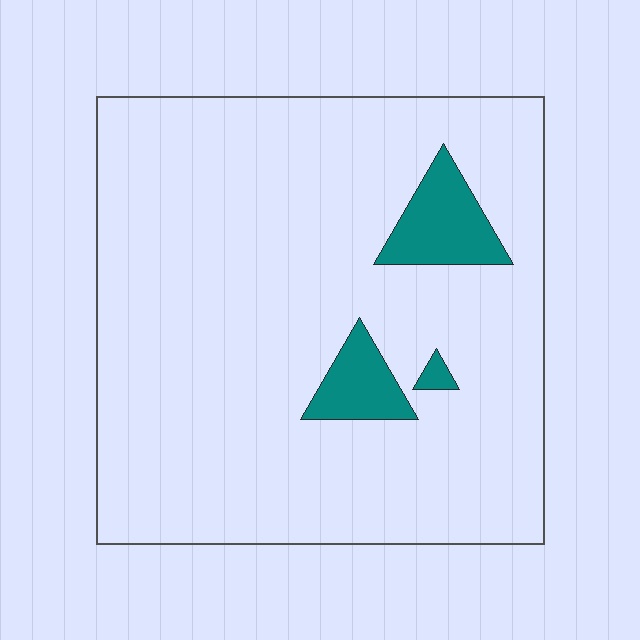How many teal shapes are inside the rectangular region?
3.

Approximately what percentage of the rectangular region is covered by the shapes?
Approximately 10%.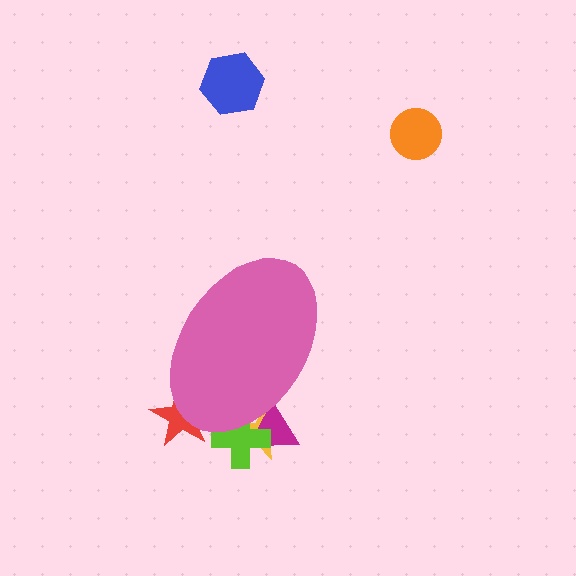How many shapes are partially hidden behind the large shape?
4 shapes are partially hidden.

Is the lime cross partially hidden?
Yes, the lime cross is partially hidden behind the pink ellipse.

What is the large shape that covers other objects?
A pink ellipse.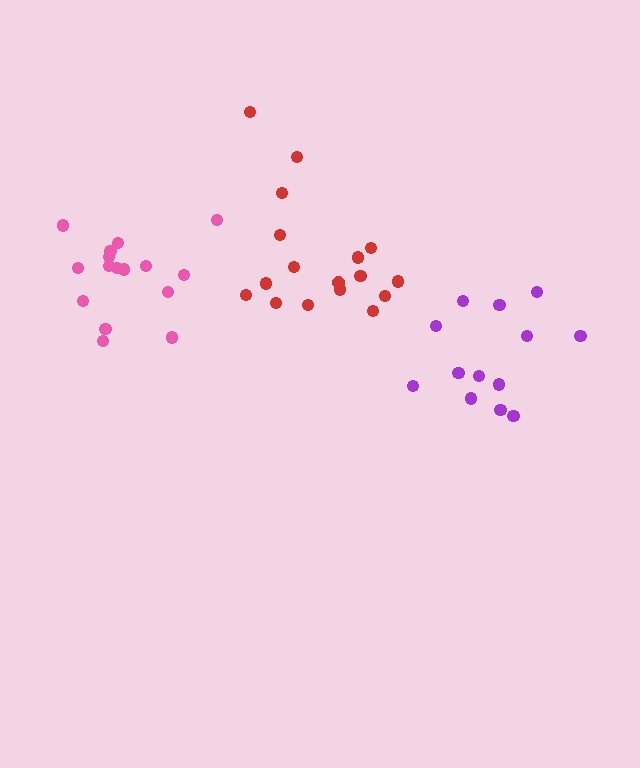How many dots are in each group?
Group 1: 17 dots, Group 2: 13 dots, Group 3: 16 dots (46 total).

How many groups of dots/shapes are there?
There are 3 groups.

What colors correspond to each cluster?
The clusters are colored: red, purple, pink.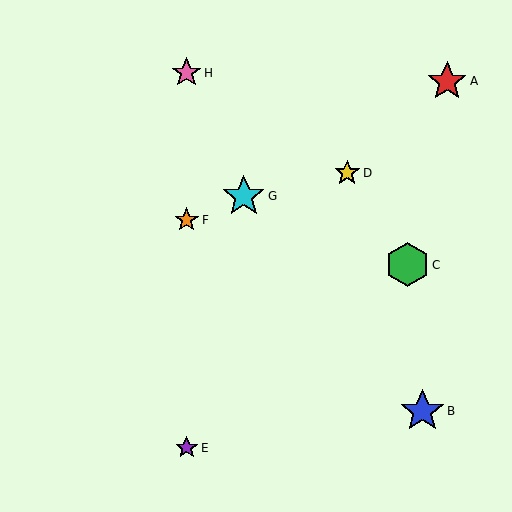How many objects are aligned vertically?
3 objects (E, F, H) are aligned vertically.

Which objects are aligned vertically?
Objects E, F, H are aligned vertically.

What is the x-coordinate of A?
Object A is at x≈447.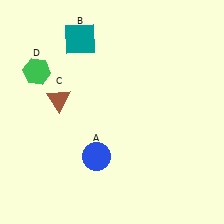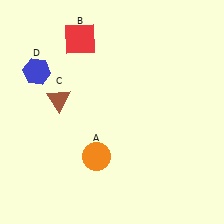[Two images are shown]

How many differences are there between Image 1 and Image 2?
There are 3 differences between the two images.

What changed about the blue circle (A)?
In Image 1, A is blue. In Image 2, it changed to orange.